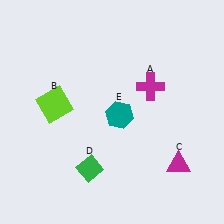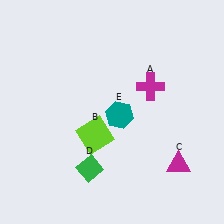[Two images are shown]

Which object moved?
The lime square (B) moved right.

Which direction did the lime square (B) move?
The lime square (B) moved right.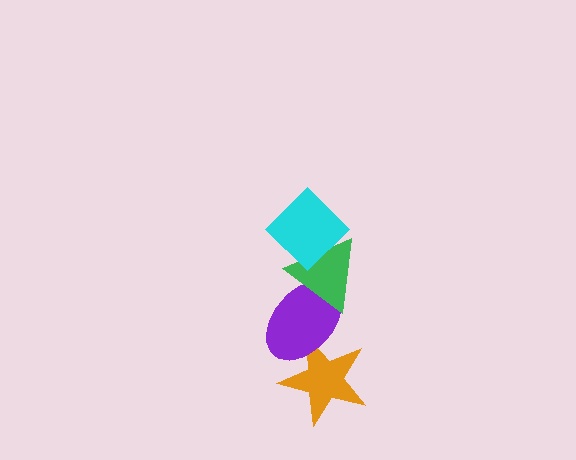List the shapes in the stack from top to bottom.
From top to bottom: the cyan diamond, the green triangle, the purple ellipse, the orange star.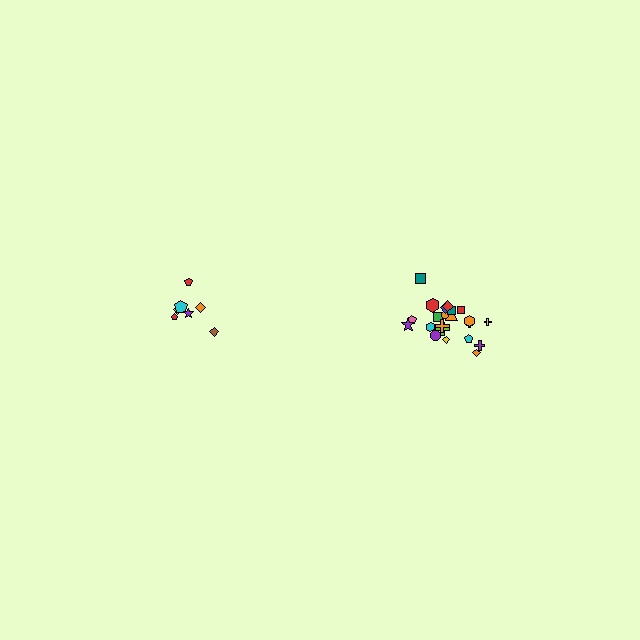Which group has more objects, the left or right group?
The right group.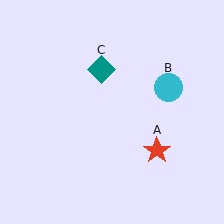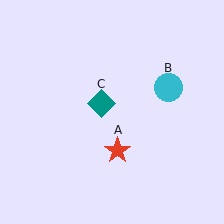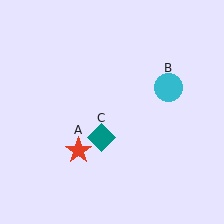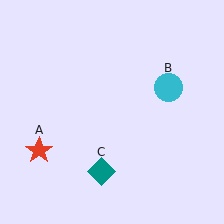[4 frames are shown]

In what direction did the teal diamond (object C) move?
The teal diamond (object C) moved down.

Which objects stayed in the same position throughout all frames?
Cyan circle (object B) remained stationary.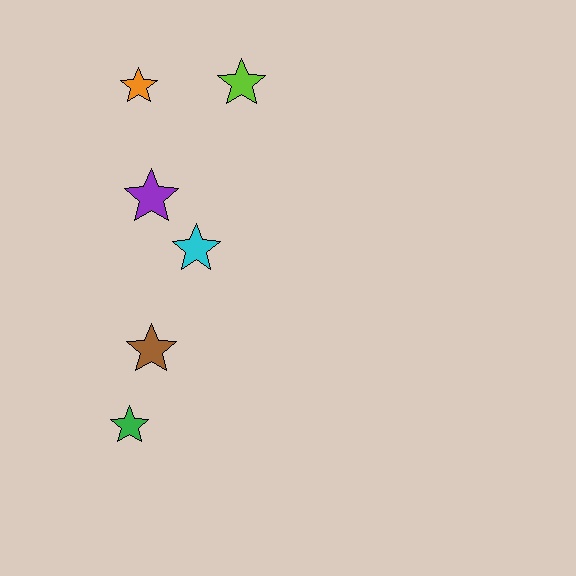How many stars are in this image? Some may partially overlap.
There are 6 stars.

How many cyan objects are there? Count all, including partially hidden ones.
There is 1 cyan object.